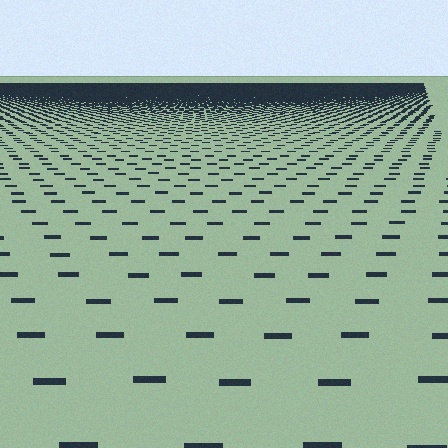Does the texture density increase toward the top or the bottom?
Density increases toward the top.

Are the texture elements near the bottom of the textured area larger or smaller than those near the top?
Larger. Near the bottom, elements are closer to the viewer and appear at a bigger on-screen size.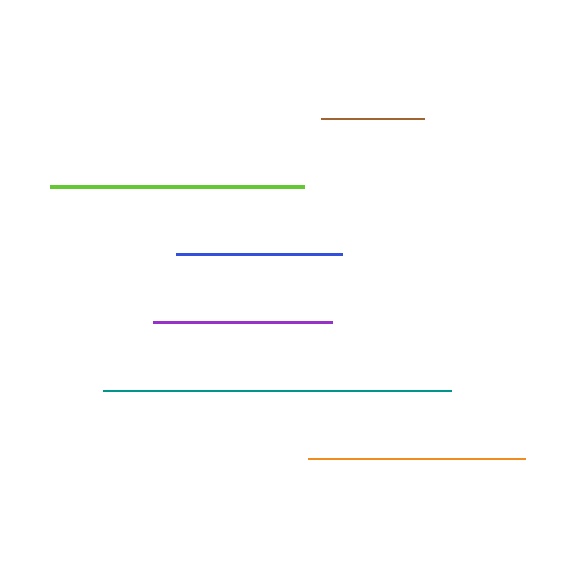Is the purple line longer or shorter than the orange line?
The orange line is longer than the purple line.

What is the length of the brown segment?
The brown segment is approximately 103 pixels long.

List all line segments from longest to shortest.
From longest to shortest: teal, lime, orange, purple, blue, brown.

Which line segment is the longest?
The teal line is the longest at approximately 347 pixels.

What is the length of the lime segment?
The lime segment is approximately 253 pixels long.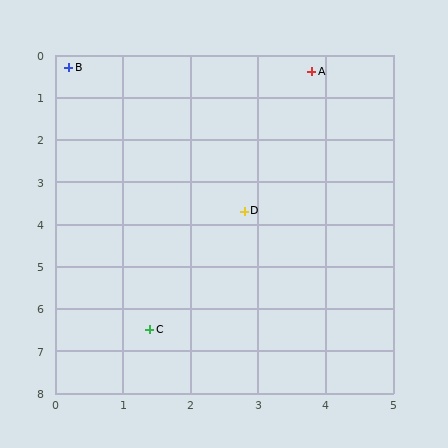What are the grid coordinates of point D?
Point D is at approximately (2.8, 3.7).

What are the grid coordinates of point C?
Point C is at approximately (1.4, 6.5).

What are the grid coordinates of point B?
Point B is at approximately (0.2, 0.3).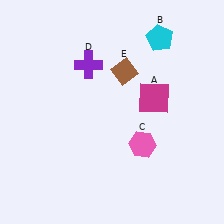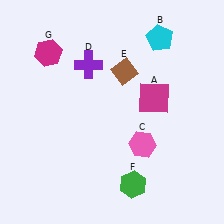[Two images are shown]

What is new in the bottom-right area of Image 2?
A green hexagon (F) was added in the bottom-right area of Image 2.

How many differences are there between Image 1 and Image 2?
There are 2 differences between the two images.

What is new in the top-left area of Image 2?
A magenta hexagon (G) was added in the top-left area of Image 2.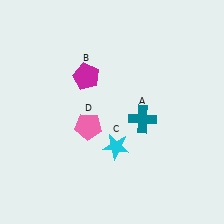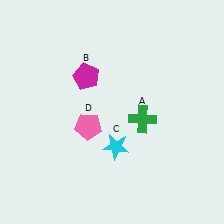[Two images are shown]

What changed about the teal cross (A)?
In Image 1, A is teal. In Image 2, it changed to green.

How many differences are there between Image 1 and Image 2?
There is 1 difference between the two images.